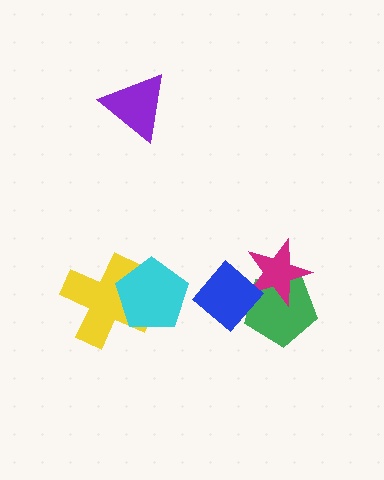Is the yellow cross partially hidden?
Yes, it is partially covered by another shape.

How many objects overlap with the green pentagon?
2 objects overlap with the green pentagon.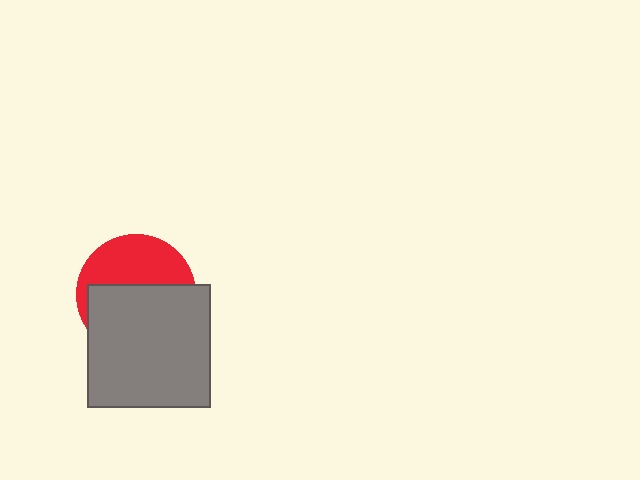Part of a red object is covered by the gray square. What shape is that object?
It is a circle.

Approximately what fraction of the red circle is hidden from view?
Roughly 58% of the red circle is hidden behind the gray square.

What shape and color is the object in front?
The object in front is a gray square.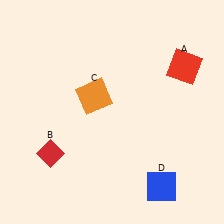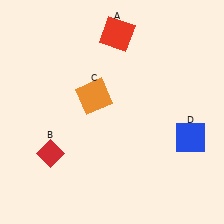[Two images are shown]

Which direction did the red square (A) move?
The red square (A) moved left.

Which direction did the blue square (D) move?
The blue square (D) moved up.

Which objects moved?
The objects that moved are: the red square (A), the blue square (D).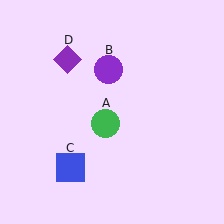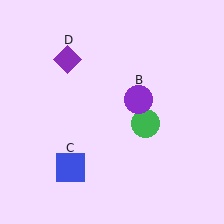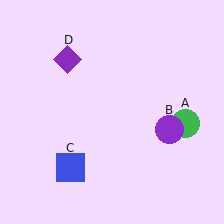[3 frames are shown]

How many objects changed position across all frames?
2 objects changed position: green circle (object A), purple circle (object B).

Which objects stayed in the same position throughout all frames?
Blue square (object C) and purple diamond (object D) remained stationary.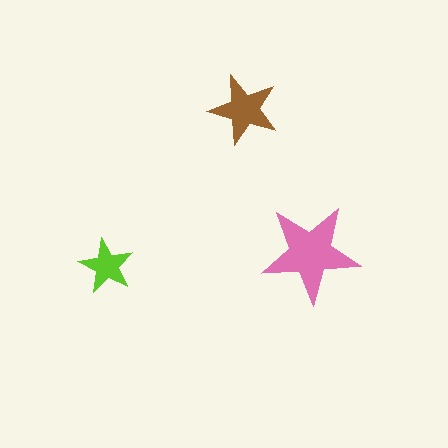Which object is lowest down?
The lime star is bottommost.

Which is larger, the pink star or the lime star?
The pink one.